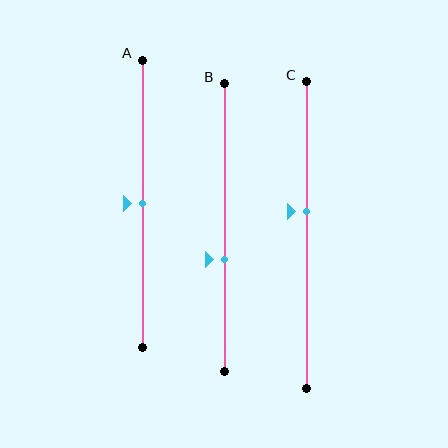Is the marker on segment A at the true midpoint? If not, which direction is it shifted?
Yes, the marker on segment A is at the true midpoint.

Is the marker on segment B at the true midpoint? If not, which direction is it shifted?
No, the marker on segment B is shifted downward by about 11% of the segment length.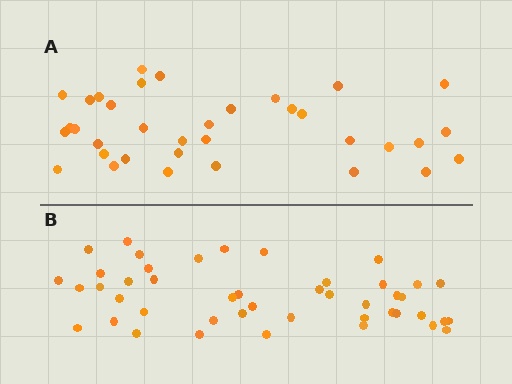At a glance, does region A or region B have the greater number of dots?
Region B (the bottom region) has more dots.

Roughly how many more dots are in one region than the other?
Region B has roughly 10 or so more dots than region A.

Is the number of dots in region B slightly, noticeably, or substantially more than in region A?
Region B has noticeably more, but not dramatically so. The ratio is roughly 1.3 to 1.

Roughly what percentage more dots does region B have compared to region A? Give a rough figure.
About 30% more.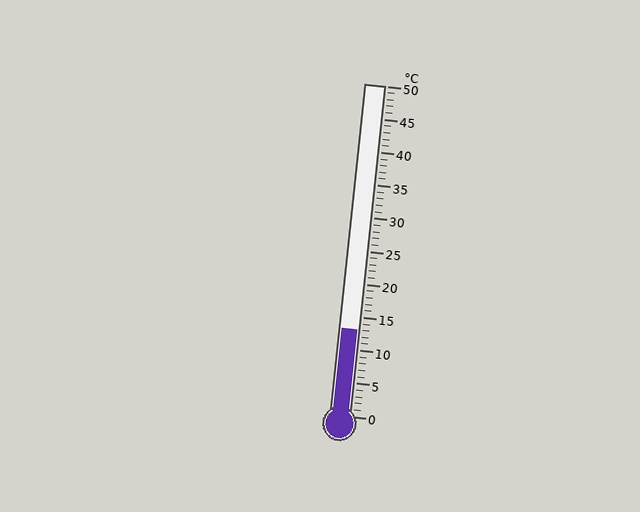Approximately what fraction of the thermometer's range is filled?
The thermometer is filled to approximately 25% of its range.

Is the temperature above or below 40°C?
The temperature is below 40°C.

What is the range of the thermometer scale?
The thermometer scale ranges from 0°C to 50°C.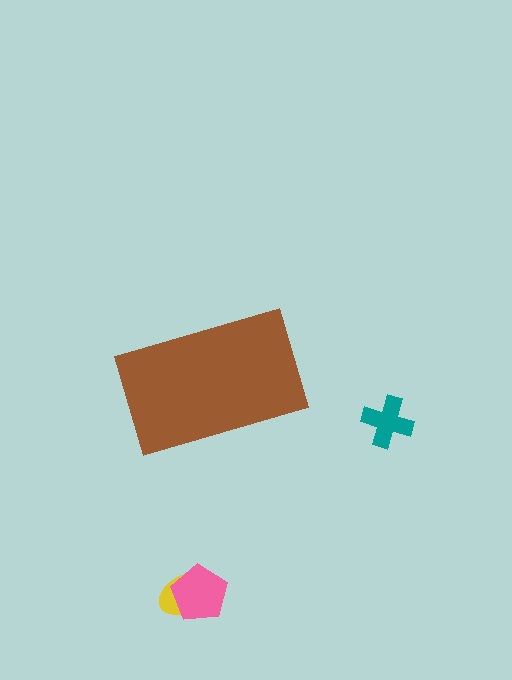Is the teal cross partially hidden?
No, the teal cross is fully visible.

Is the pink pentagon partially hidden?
No, the pink pentagon is fully visible.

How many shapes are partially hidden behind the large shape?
0 shapes are partially hidden.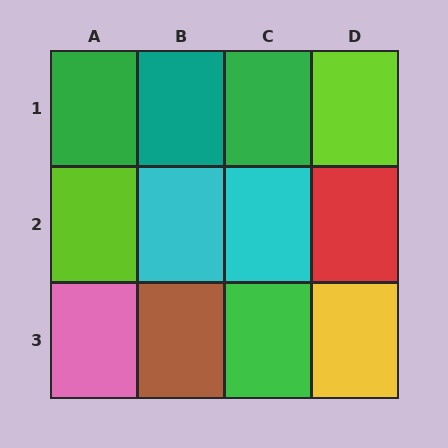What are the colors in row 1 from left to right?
Green, teal, green, lime.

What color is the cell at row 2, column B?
Cyan.